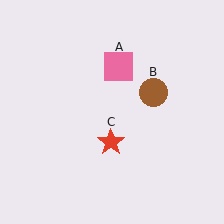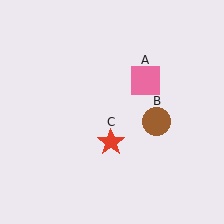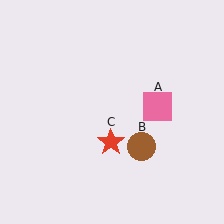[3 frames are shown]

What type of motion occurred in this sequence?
The pink square (object A), brown circle (object B) rotated clockwise around the center of the scene.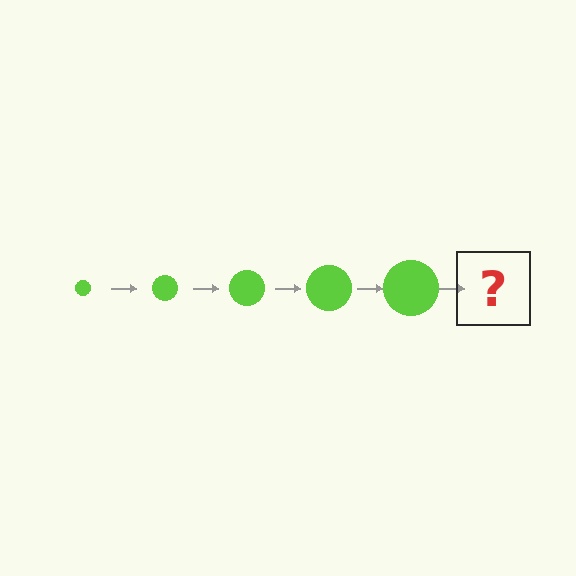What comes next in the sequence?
The next element should be a lime circle, larger than the previous one.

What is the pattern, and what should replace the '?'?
The pattern is that the circle gets progressively larger each step. The '?' should be a lime circle, larger than the previous one.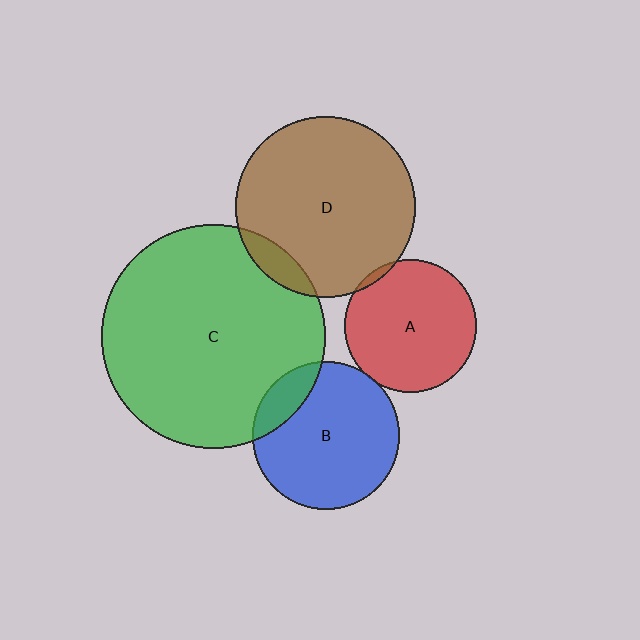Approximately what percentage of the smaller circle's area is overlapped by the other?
Approximately 5%.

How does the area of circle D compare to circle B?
Approximately 1.5 times.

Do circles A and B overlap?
Yes.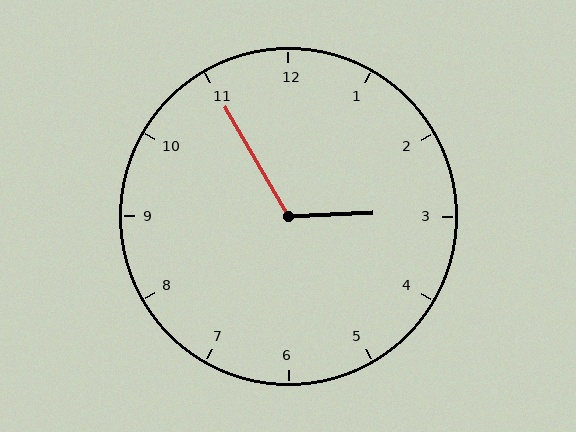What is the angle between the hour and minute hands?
Approximately 118 degrees.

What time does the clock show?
2:55.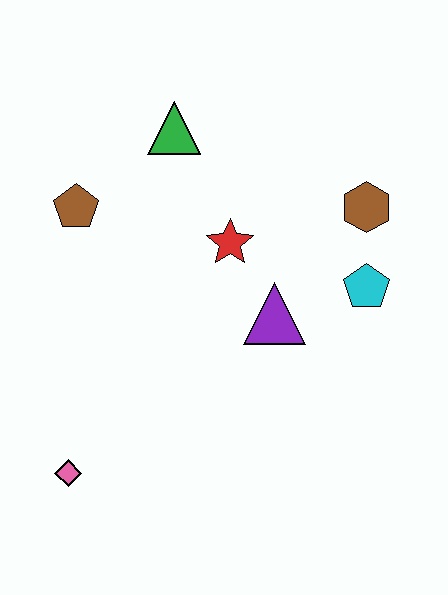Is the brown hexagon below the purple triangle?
No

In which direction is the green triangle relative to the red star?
The green triangle is above the red star.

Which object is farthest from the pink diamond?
The brown hexagon is farthest from the pink diamond.